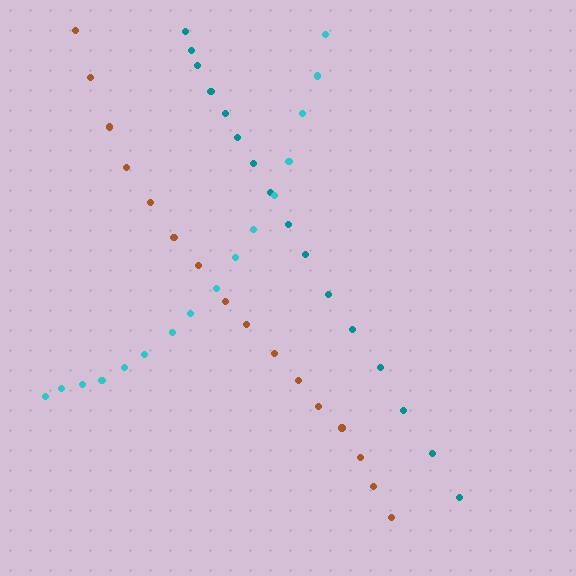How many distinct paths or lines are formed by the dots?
There are 3 distinct paths.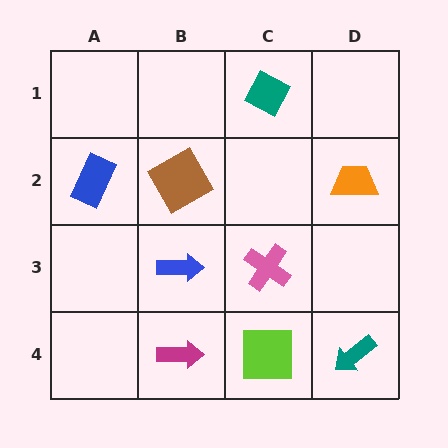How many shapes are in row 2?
3 shapes.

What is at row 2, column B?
A brown square.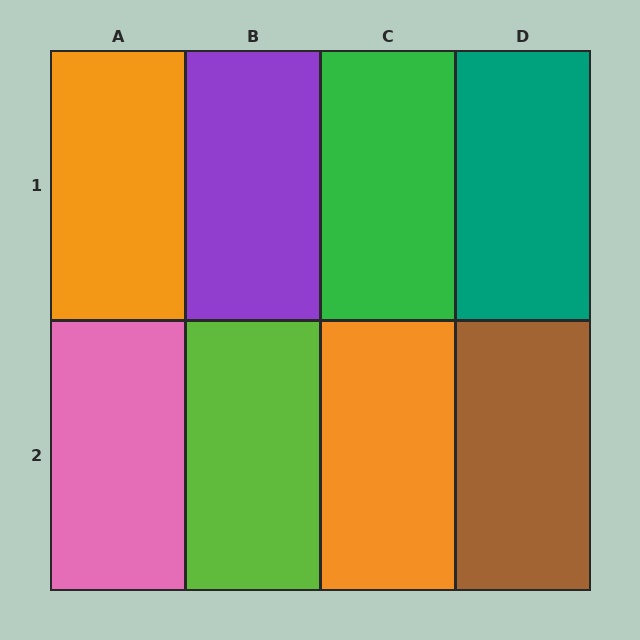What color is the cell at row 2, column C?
Orange.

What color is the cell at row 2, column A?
Pink.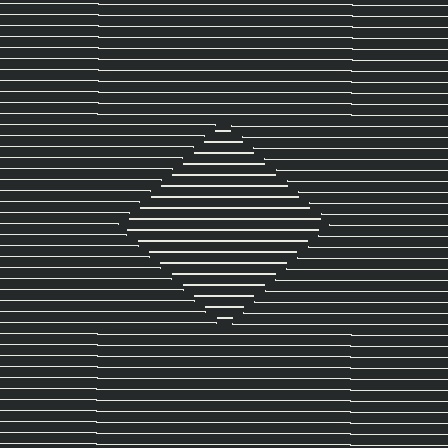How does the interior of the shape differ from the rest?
The interior of the shape contains the same grating, shifted by half a period — the contour is defined by the phase discontinuity where line-ends from the inner and outer gratings abut.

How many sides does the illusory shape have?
4 sides — the line-ends trace a square.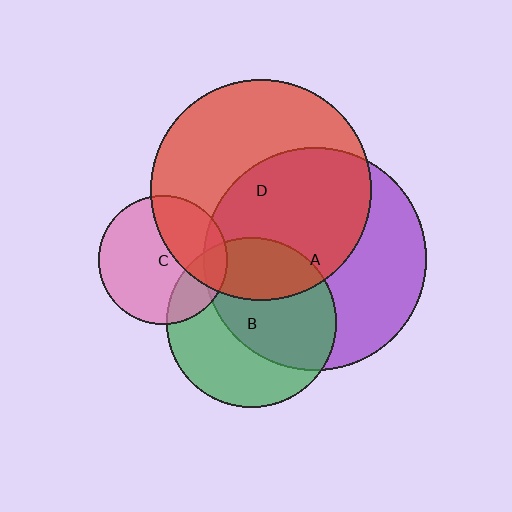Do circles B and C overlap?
Yes.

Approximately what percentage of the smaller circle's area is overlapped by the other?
Approximately 20%.